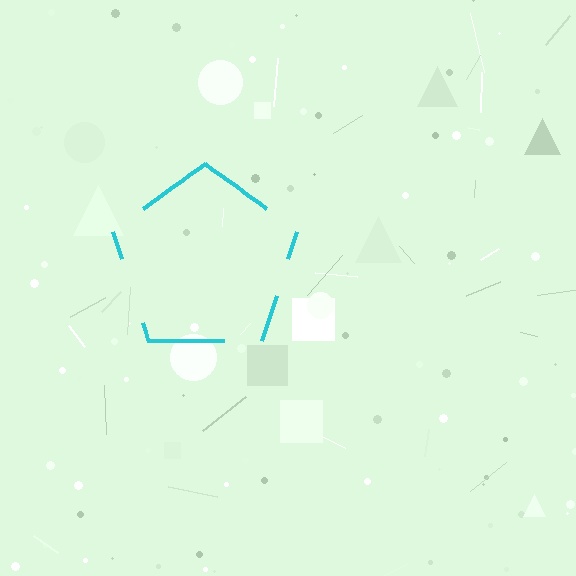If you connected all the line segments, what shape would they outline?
They would outline a pentagon.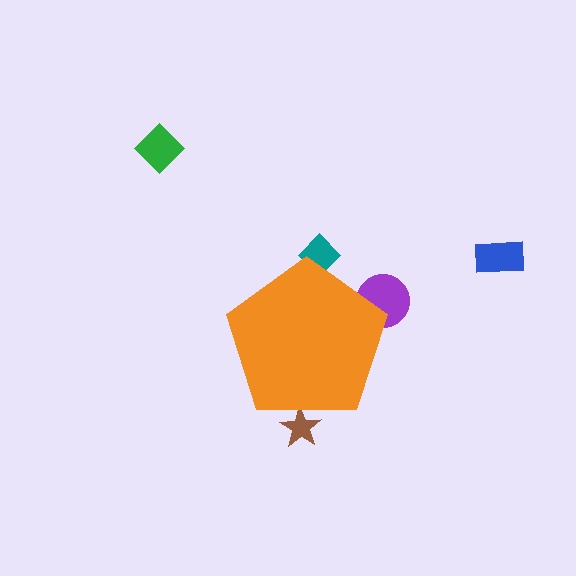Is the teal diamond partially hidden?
Yes, the teal diamond is partially hidden behind the orange pentagon.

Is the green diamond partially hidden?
No, the green diamond is fully visible.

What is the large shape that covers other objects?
An orange pentagon.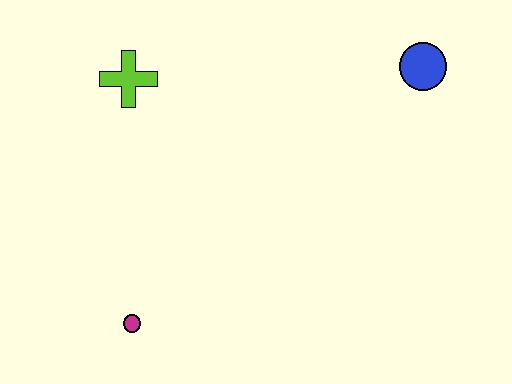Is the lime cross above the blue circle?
No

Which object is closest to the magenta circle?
The lime cross is closest to the magenta circle.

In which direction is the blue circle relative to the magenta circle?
The blue circle is to the right of the magenta circle.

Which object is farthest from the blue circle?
The magenta circle is farthest from the blue circle.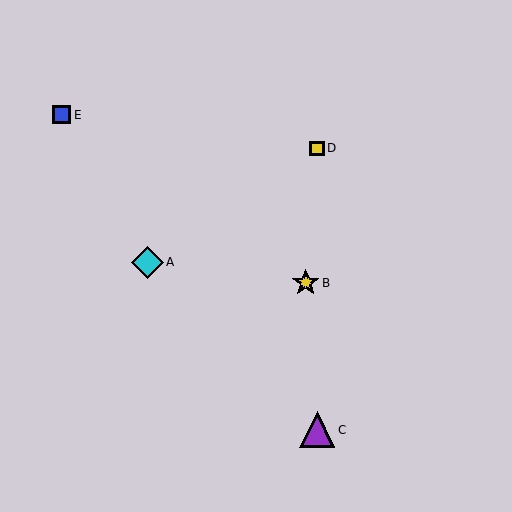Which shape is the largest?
The purple triangle (labeled C) is the largest.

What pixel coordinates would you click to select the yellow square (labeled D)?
Click at (317, 148) to select the yellow square D.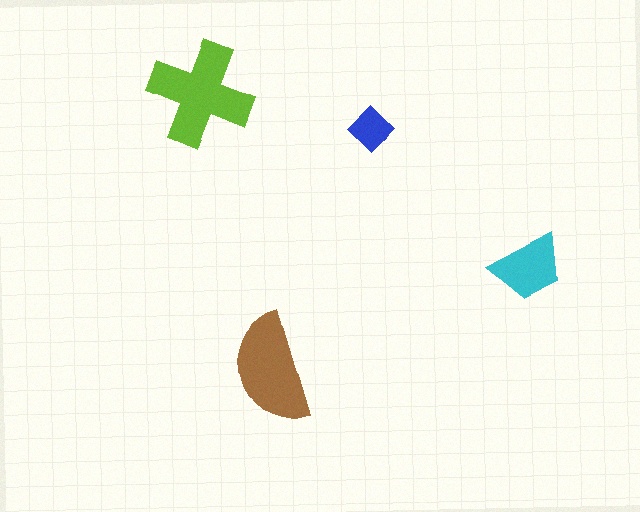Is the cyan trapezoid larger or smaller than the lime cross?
Smaller.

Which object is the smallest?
The blue diamond.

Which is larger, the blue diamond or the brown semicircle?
The brown semicircle.